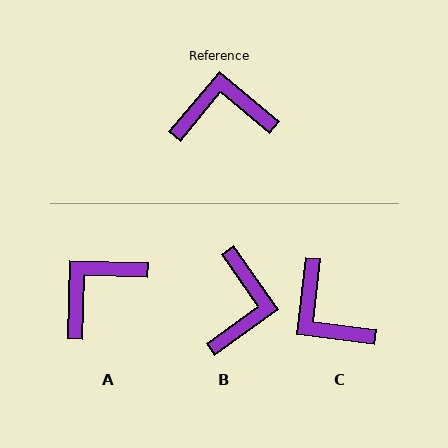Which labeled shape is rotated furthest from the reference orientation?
C, about 123 degrees away.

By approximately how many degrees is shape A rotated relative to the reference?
Approximately 39 degrees counter-clockwise.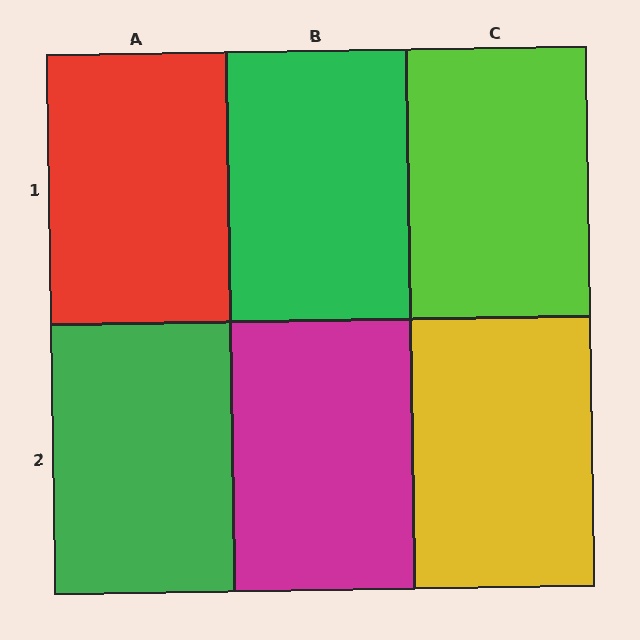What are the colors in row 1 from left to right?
Red, green, lime.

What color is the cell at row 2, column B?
Magenta.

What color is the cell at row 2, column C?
Yellow.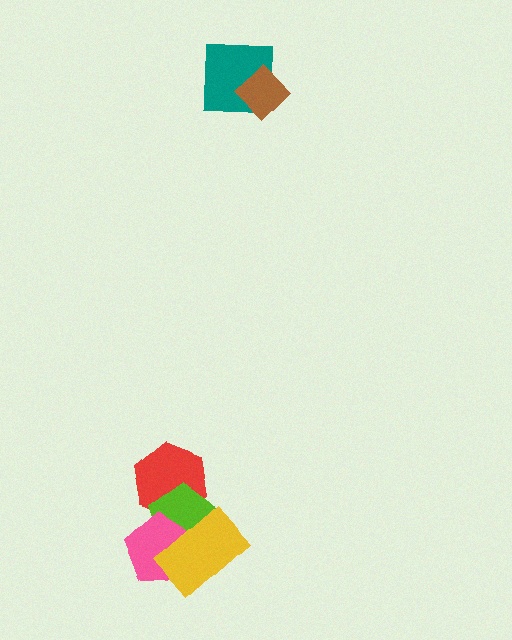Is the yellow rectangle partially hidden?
No, no other shape covers it.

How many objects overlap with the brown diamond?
1 object overlaps with the brown diamond.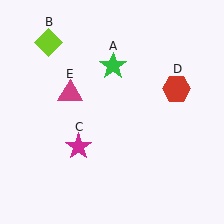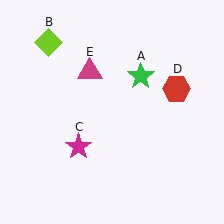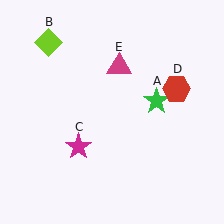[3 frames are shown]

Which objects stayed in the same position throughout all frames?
Lime diamond (object B) and magenta star (object C) and red hexagon (object D) remained stationary.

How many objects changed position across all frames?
2 objects changed position: green star (object A), magenta triangle (object E).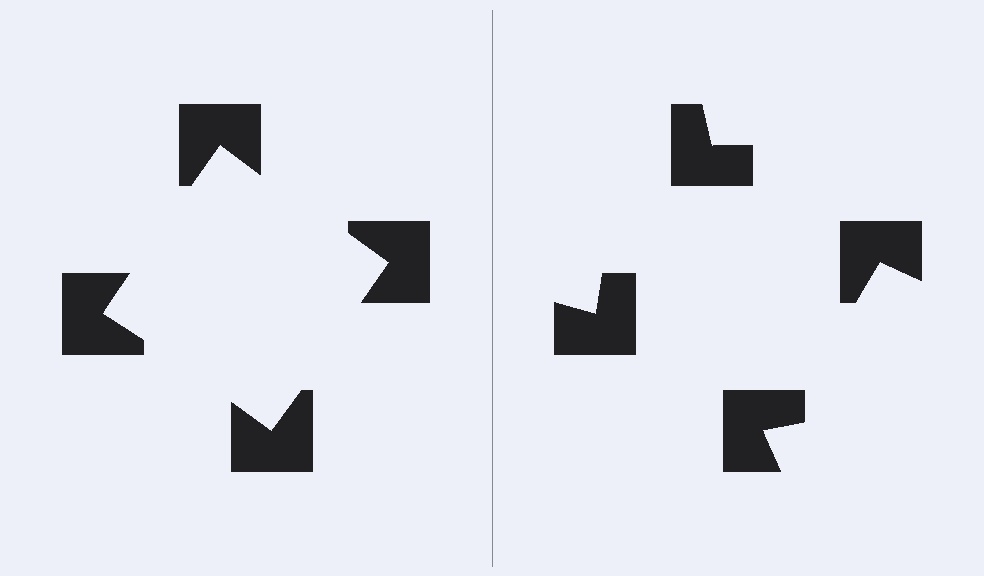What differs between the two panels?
The notched squares are positioned identically on both sides; only the wedge orientations differ. On the left they align to a square; on the right they are misaligned.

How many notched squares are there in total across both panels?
8 — 4 on each side.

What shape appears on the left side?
An illusory square.